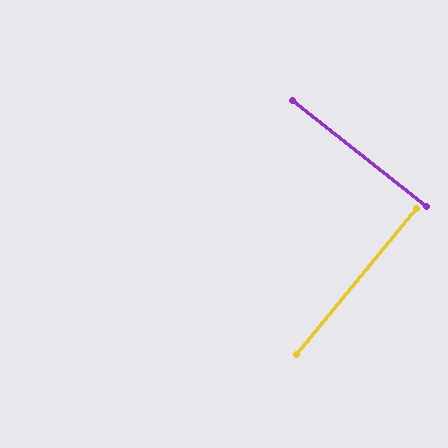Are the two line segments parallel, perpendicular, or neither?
Perpendicular — they meet at approximately 89°.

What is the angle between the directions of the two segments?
Approximately 89 degrees.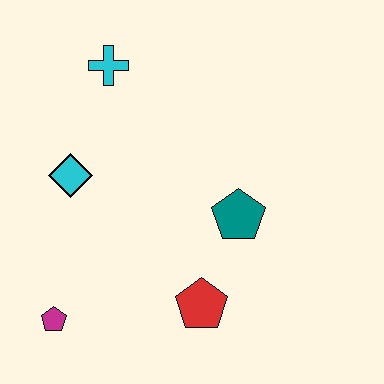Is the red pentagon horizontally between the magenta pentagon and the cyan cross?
No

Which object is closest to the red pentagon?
The teal pentagon is closest to the red pentagon.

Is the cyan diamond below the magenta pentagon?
No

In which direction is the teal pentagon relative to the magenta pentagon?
The teal pentagon is to the right of the magenta pentagon.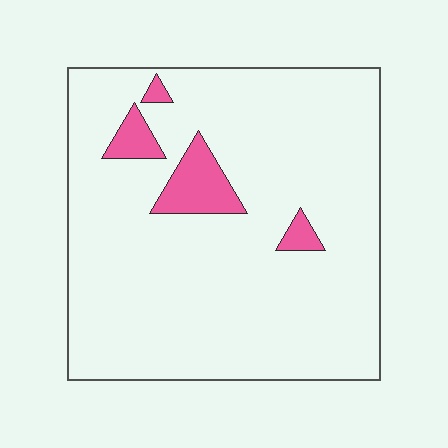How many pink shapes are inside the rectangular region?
4.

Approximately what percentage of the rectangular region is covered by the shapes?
Approximately 10%.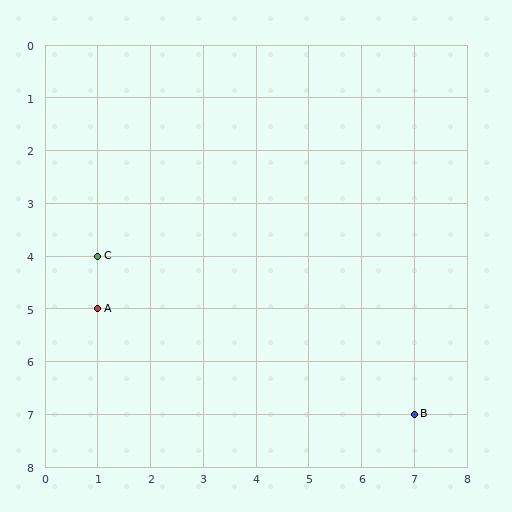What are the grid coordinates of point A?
Point A is at grid coordinates (1, 5).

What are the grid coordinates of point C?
Point C is at grid coordinates (1, 4).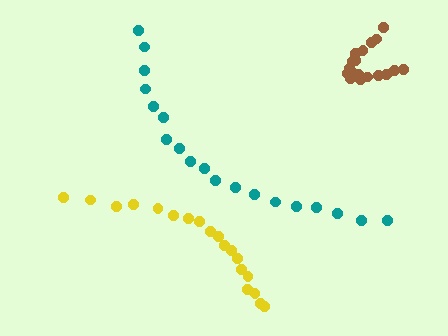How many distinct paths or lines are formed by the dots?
There are 3 distinct paths.